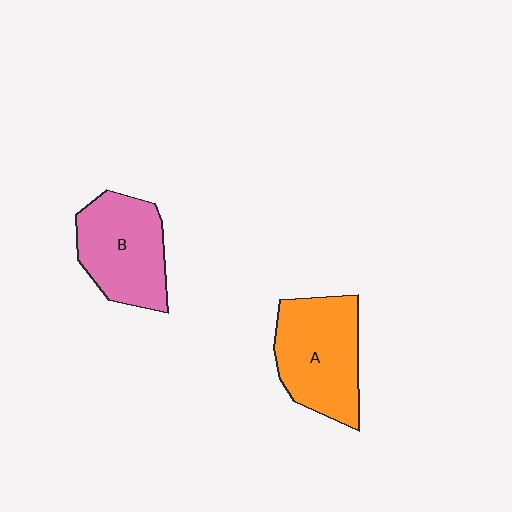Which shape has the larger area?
Shape A (orange).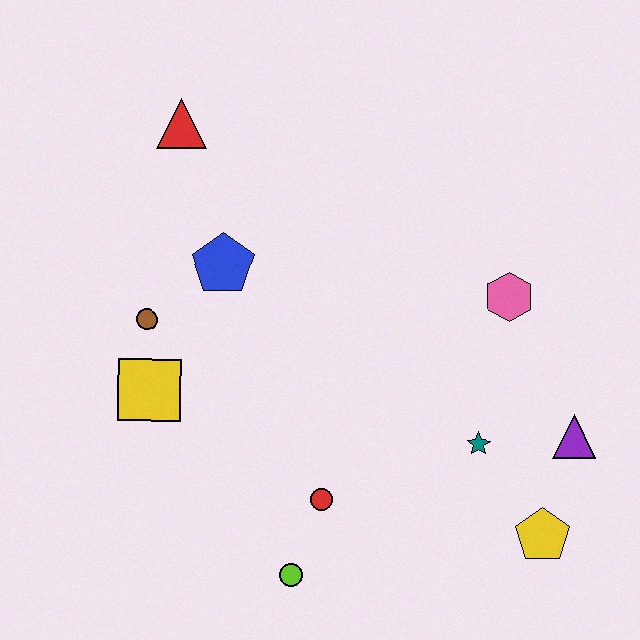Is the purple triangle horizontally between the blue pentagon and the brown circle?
No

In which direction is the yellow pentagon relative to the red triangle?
The yellow pentagon is below the red triangle.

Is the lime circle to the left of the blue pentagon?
No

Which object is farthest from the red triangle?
The yellow pentagon is farthest from the red triangle.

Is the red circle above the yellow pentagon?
Yes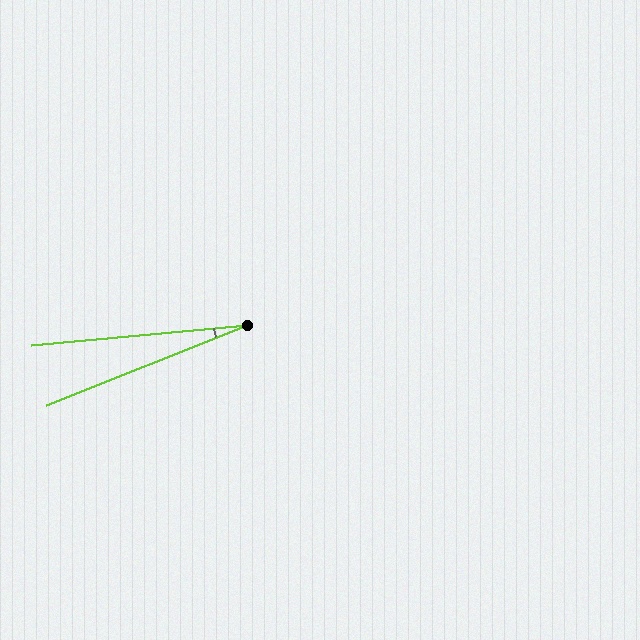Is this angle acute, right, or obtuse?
It is acute.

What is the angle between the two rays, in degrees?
Approximately 16 degrees.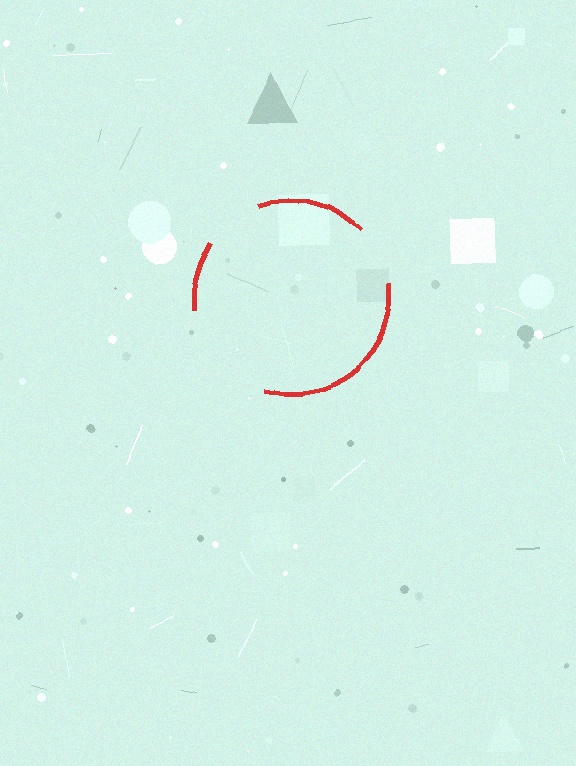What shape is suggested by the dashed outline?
The dashed outline suggests a circle.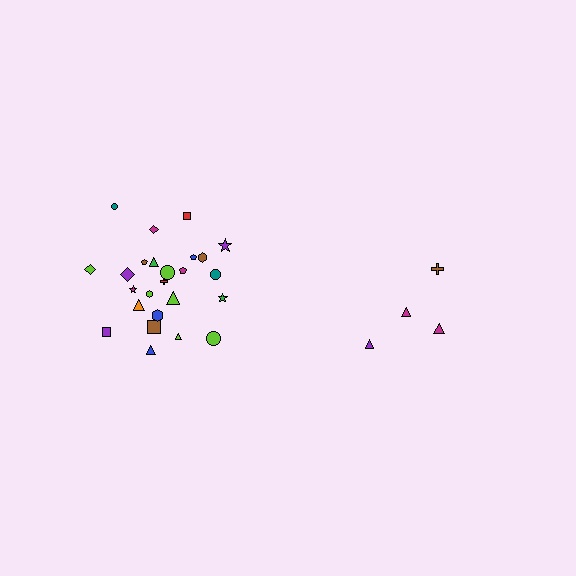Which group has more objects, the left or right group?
The left group.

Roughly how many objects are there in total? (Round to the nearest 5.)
Roughly 30 objects in total.